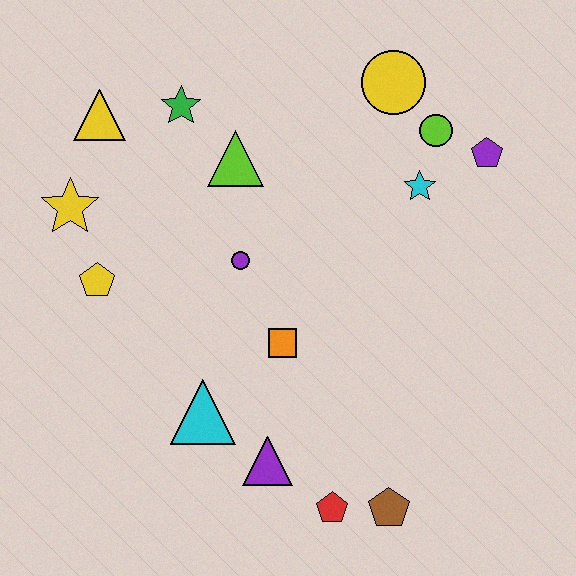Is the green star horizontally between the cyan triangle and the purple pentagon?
No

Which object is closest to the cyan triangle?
The purple triangle is closest to the cyan triangle.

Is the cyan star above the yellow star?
Yes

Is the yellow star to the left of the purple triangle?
Yes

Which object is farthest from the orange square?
The yellow triangle is farthest from the orange square.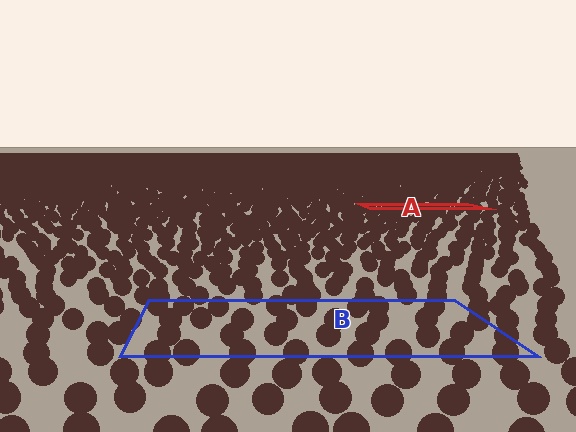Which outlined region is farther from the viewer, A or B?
Region A is farther from the viewer — the texture elements inside it appear smaller and more densely packed.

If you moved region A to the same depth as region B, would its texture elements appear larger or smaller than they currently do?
They would appear larger. At a closer depth, the same texture elements are projected at a bigger on-screen size.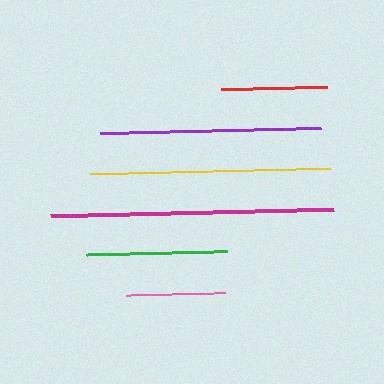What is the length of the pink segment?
The pink segment is approximately 98 pixels long.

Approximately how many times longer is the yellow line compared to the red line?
The yellow line is approximately 2.3 times the length of the red line.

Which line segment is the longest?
The magenta line is the longest at approximately 283 pixels.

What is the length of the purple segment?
The purple segment is approximately 222 pixels long.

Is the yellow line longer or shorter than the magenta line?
The magenta line is longer than the yellow line.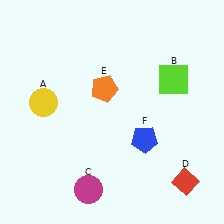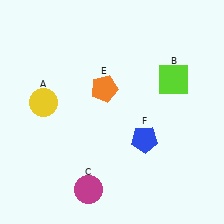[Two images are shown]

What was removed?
The red diamond (D) was removed in Image 2.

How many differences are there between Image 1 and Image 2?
There is 1 difference between the two images.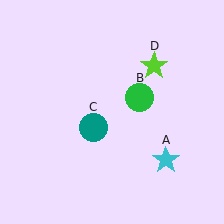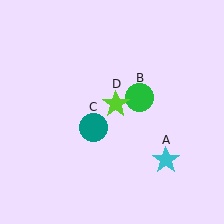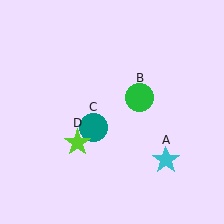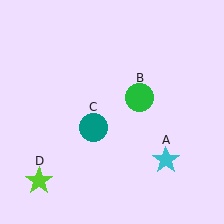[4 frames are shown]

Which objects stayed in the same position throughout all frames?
Cyan star (object A) and green circle (object B) and teal circle (object C) remained stationary.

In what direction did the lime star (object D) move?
The lime star (object D) moved down and to the left.